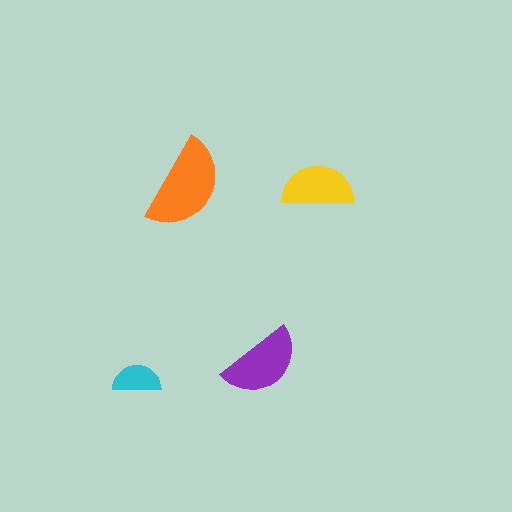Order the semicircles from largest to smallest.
the orange one, the purple one, the yellow one, the cyan one.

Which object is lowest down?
The cyan semicircle is bottommost.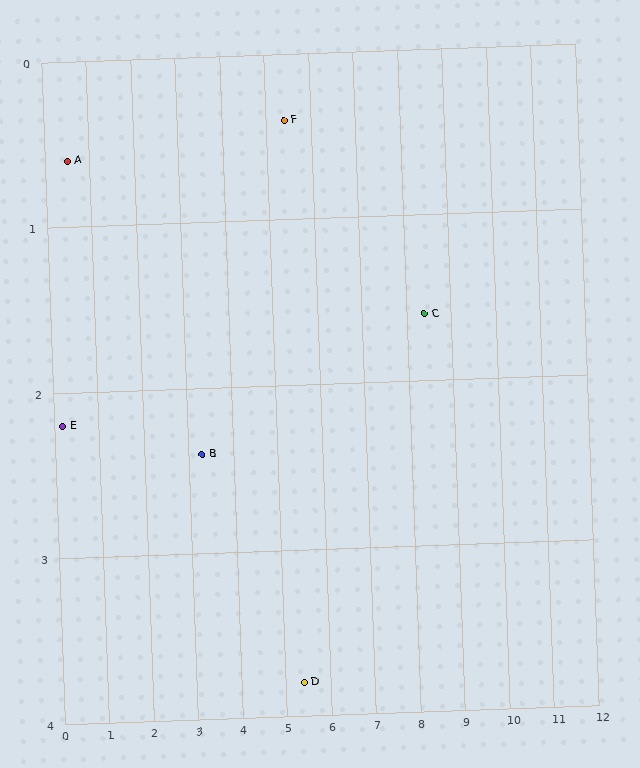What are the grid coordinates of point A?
Point A is at approximately (0.5, 0.6).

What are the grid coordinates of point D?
Point D is at approximately (5.4, 3.8).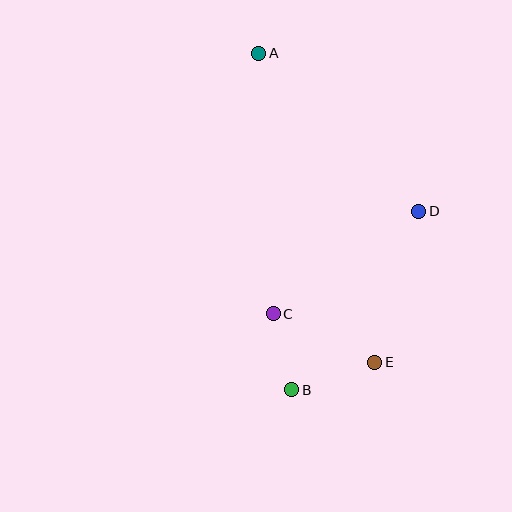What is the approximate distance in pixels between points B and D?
The distance between B and D is approximately 219 pixels.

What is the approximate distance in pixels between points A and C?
The distance between A and C is approximately 261 pixels.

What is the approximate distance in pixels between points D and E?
The distance between D and E is approximately 158 pixels.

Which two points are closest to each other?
Points B and C are closest to each other.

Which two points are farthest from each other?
Points A and B are farthest from each other.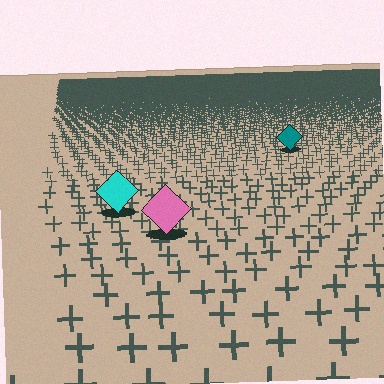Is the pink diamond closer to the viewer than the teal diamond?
Yes. The pink diamond is closer — you can tell from the texture gradient: the ground texture is coarser near it.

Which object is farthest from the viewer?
The teal diamond is farthest from the viewer. It appears smaller and the ground texture around it is denser.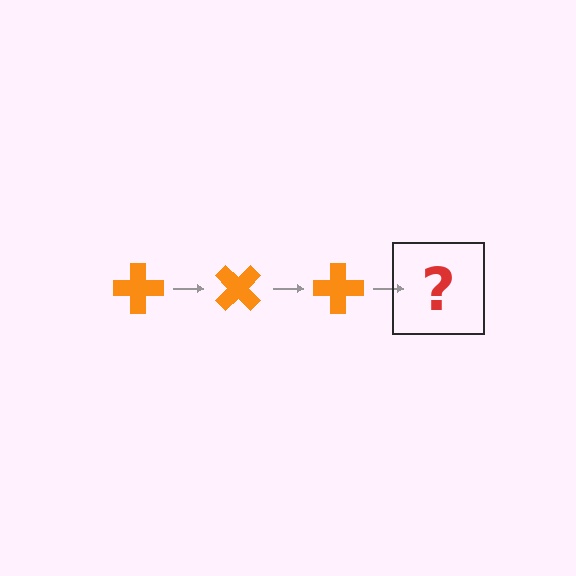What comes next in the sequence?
The next element should be an orange cross rotated 135 degrees.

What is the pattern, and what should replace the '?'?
The pattern is that the cross rotates 45 degrees each step. The '?' should be an orange cross rotated 135 degrees.